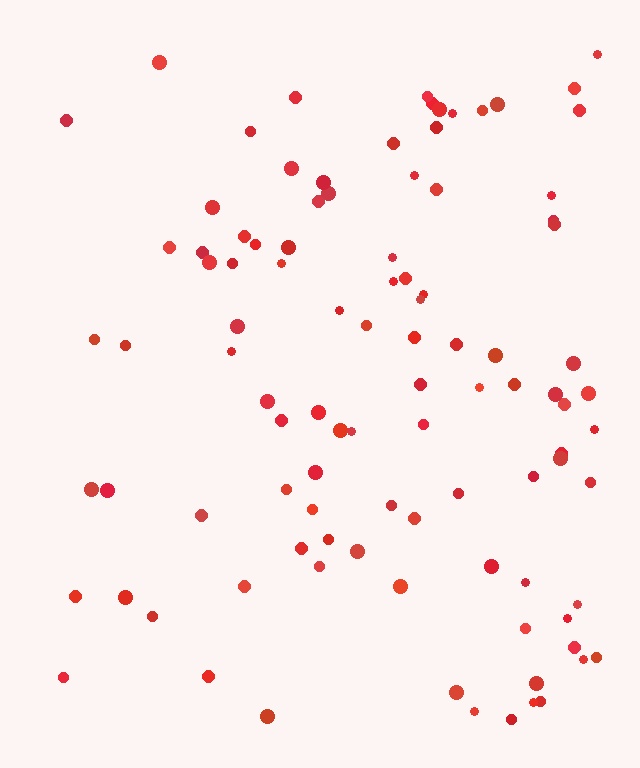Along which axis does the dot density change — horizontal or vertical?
Horizontal.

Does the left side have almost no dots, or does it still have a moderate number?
Still a moderate number, just noticeably fewer than the right.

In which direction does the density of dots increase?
From left to right, with the right side densest.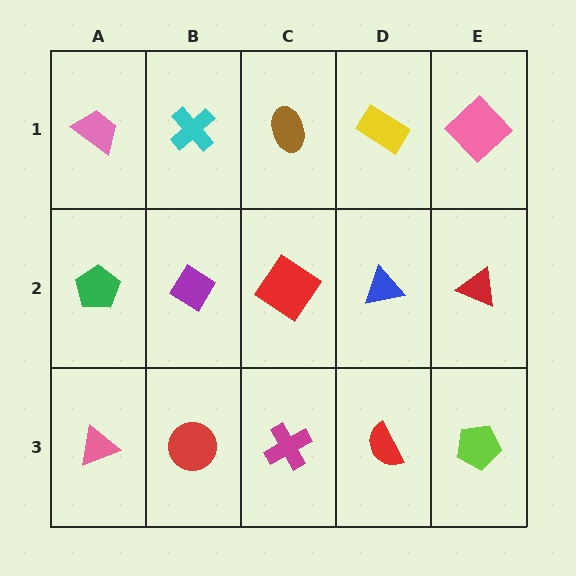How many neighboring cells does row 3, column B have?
3.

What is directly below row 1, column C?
A red diamond.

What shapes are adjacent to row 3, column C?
A red diamond (row 2, column C), a red circle (row 3, column B), a red semicircle (row 3, column D).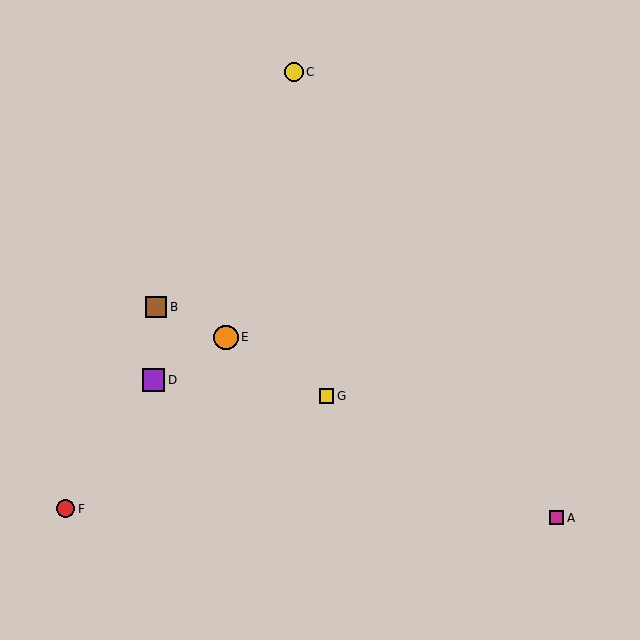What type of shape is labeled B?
Shape B is a brown square.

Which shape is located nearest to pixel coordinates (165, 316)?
The brown square (labeled B) at (156, 307) is nearest to that location.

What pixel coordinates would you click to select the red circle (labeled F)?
Click at (66, 509) to select the red circle F.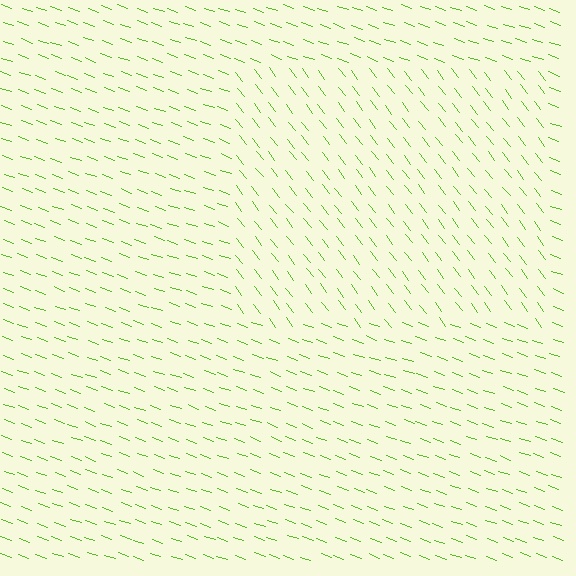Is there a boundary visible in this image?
Yes, there is a texture boundary formed by a change in line orientation.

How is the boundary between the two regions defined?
The boundary is defined purely by a change in line orientation (approximately 32 degrees difference). All lines are the same color and thickness.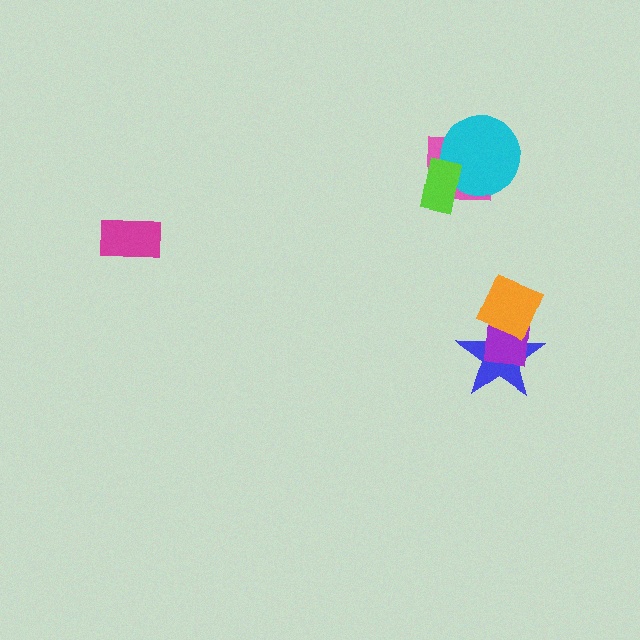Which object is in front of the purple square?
The orange diamond is in front of the purple square.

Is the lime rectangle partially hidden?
No, no other shape covers it.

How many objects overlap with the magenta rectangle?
0 objects overlap with the magenta rectangle.